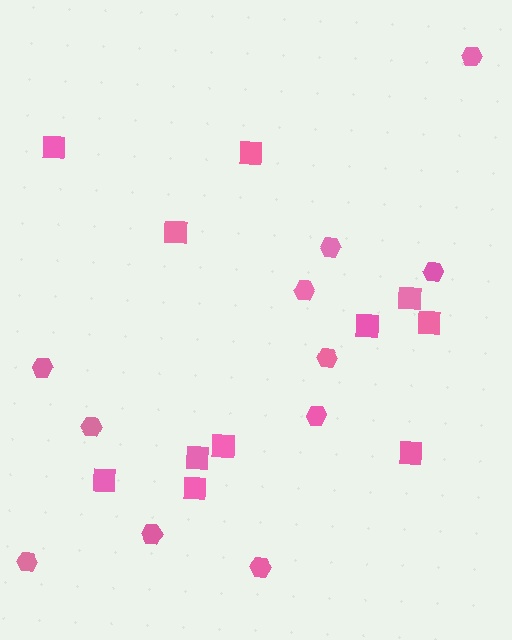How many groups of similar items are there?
There are 2 groups: one group of hexagons (11) and one group of squares (11).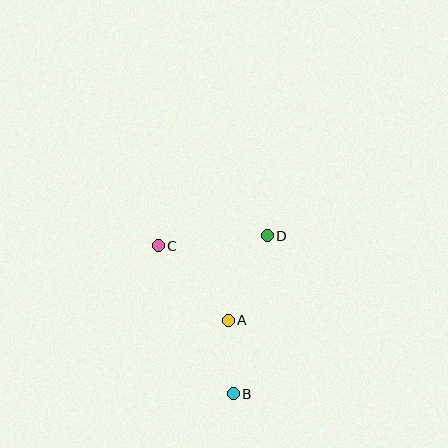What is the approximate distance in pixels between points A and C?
The distance between A and C is approximately 102 pixels.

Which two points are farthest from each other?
Points B and C are farthest from each other.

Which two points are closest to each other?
Points A and B are closest to each other.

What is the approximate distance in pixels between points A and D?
The distance between A and D is approximately 93 pixels.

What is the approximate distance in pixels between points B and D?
The distance between B and D is approximately 161 pixels.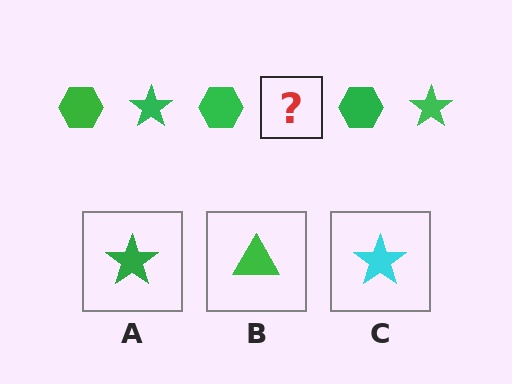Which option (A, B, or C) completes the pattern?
A.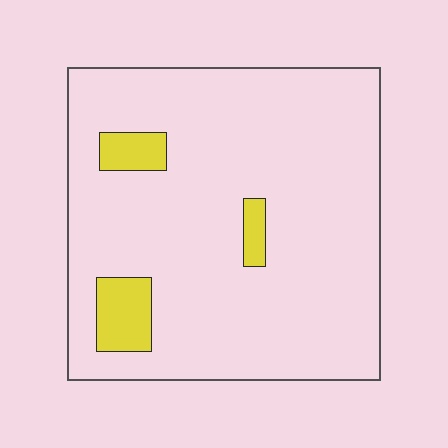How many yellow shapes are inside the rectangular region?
3.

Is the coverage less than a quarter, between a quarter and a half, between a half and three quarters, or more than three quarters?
Less than a quarter.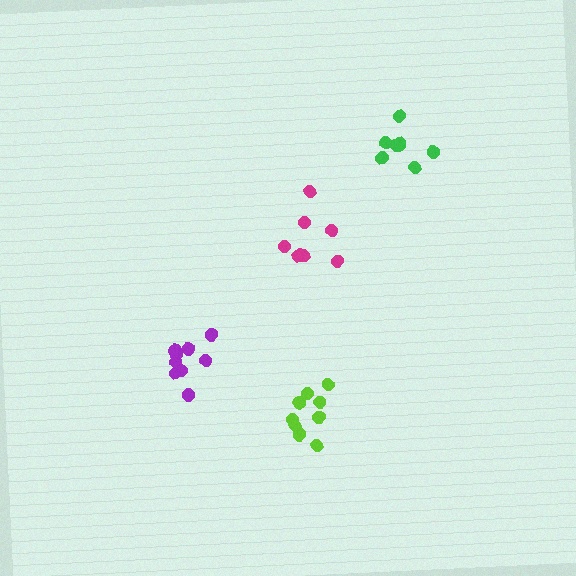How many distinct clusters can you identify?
There are 4 distinct clusters.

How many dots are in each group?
Group 1: 10 dots, Group 2: 8 dots, Group 3: 9 dots, Group 4: 8 dots (35 total).